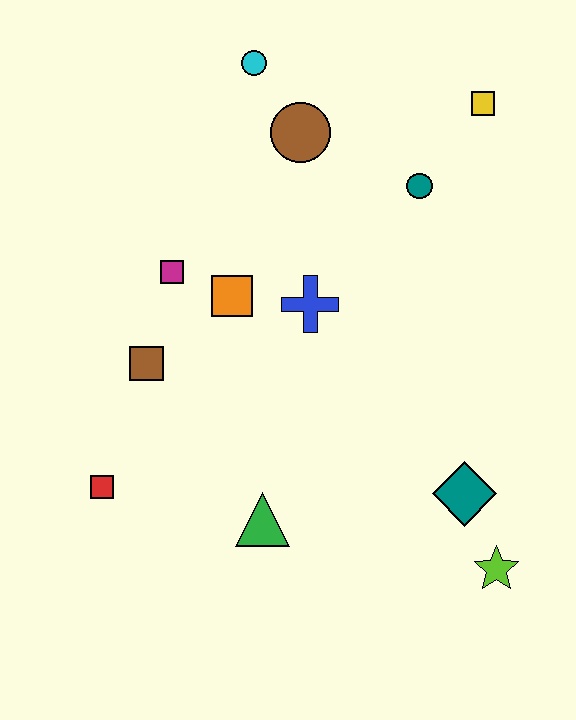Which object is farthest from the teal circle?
The red square is farthest from the teal circle.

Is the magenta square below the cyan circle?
Yes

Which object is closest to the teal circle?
The yellow square is closest to the teal circle.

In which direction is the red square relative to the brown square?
The red square is below the brown square.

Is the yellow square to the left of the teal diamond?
No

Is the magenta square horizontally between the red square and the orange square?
Yes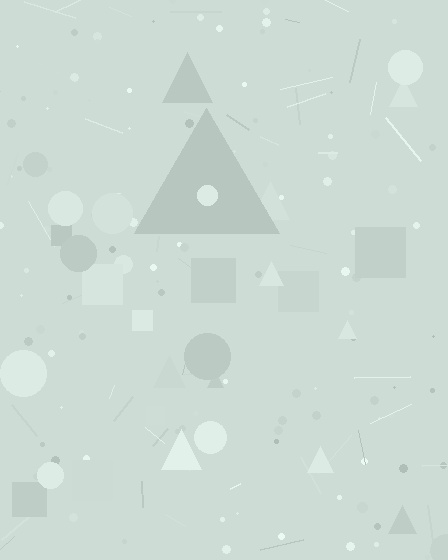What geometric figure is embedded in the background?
A triangle is embedded in the background.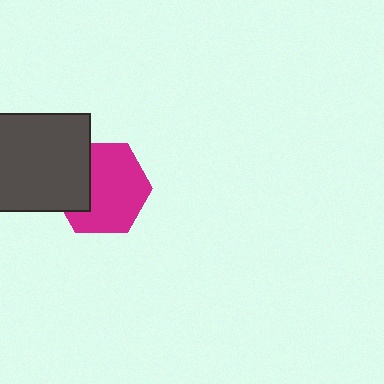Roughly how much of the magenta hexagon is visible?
Most of it is visible (roughly 70%).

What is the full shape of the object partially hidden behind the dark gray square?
The partially hidden object is a magenta hexagon.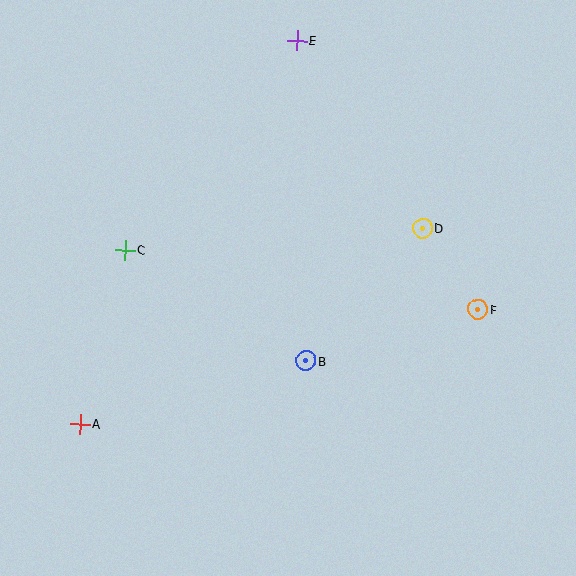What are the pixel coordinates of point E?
Point E is at (297, 40).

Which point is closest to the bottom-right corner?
Point F is closest to the bottom-right corner.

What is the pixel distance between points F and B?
The distance between F and B is 179 pixels.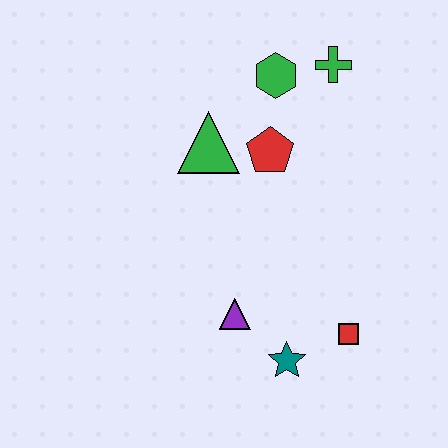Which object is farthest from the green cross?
The teal star is farthest from the green cross.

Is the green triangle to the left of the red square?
Yes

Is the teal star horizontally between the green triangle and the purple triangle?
No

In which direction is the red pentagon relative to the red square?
The red pentagon is above the red square.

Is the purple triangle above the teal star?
Yes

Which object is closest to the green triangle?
The red pentagon is closest to the green triangle.